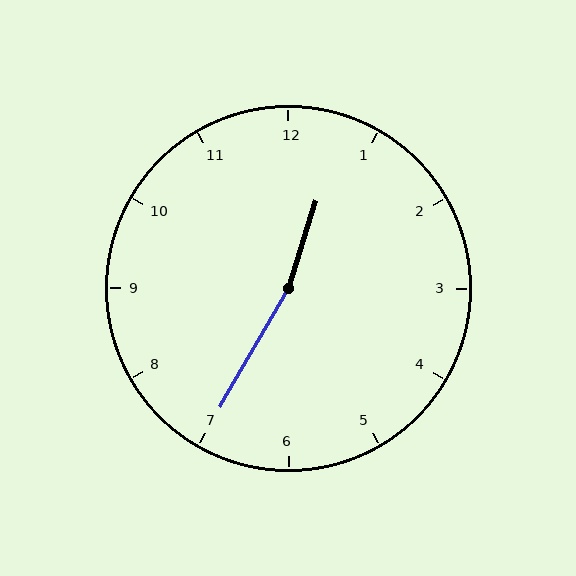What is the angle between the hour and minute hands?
Approximately 168 degrees.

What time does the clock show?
12:35.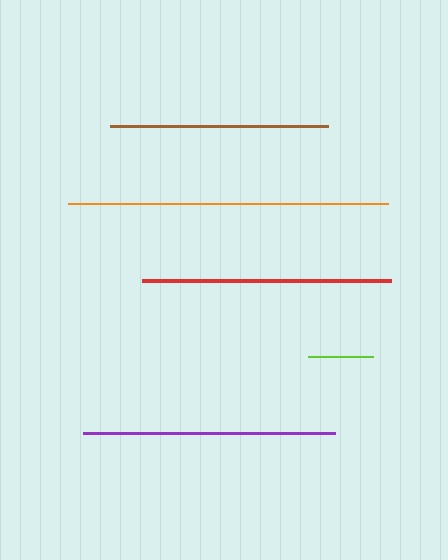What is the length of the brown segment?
The brown segment is approximately 218 pixels long.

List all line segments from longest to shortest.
From longest to shortest: orange, purple, red, brown, lime.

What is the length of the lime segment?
The lime segment is approximately 65 pixels long.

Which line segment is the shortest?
The lime line is the shortest at approximately 65 pixels.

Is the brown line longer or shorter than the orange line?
The orange line is longer than the brown line.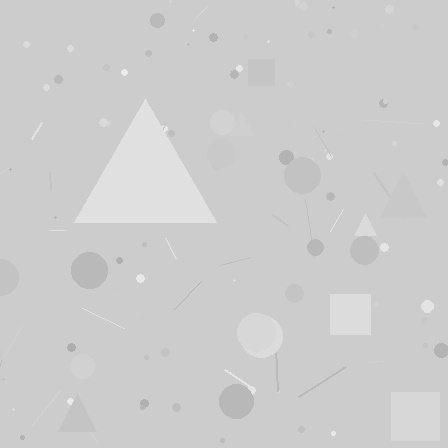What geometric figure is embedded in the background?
A triangle is embedded in the background.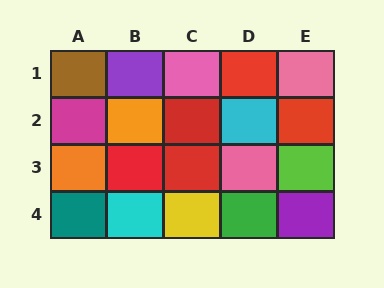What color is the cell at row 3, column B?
Red.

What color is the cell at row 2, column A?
Magenta.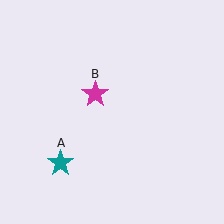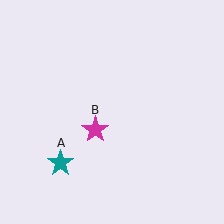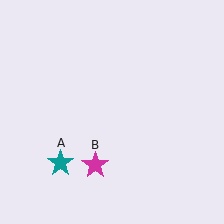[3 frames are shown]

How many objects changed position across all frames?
1 object changed position: magenta star (object B).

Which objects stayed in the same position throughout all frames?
Teal star (object A) remained stationary.